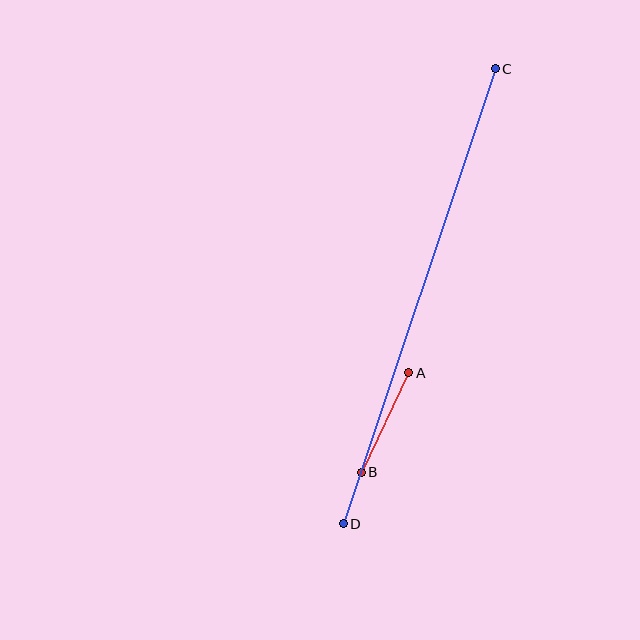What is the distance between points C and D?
The distance is approximately 480 pixels.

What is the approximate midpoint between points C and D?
The midpoint is at approximately (419, 296) pixels.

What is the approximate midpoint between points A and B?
The midpoint is at approximately (385, 422) pixels.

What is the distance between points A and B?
The distance is approximately 110 pixels.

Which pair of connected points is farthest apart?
Points C and D are farthest apart.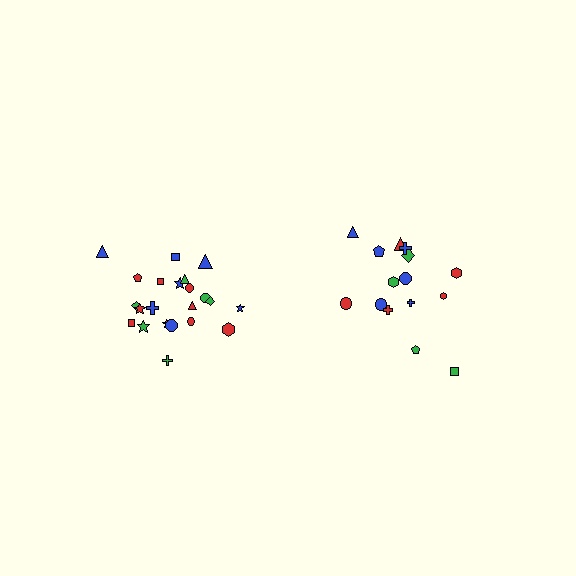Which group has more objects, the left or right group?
The left group.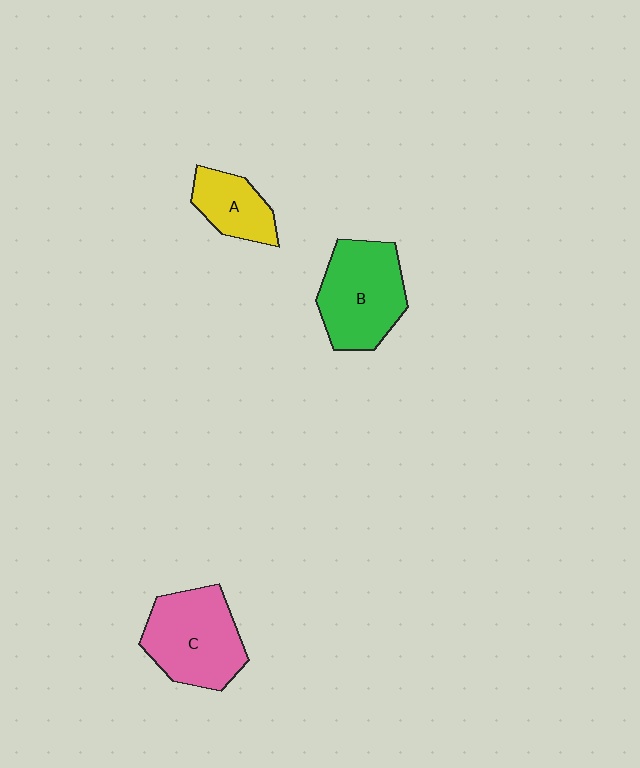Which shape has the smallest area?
Shape A (yellow).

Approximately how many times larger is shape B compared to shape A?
Approximately 1.8 times.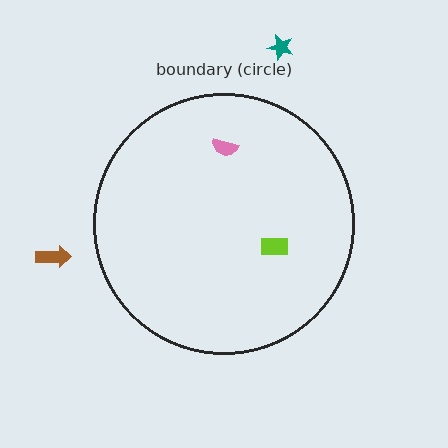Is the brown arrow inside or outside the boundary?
Outside.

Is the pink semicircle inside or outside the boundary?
Inside.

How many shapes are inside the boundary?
2 inside, 2 outside.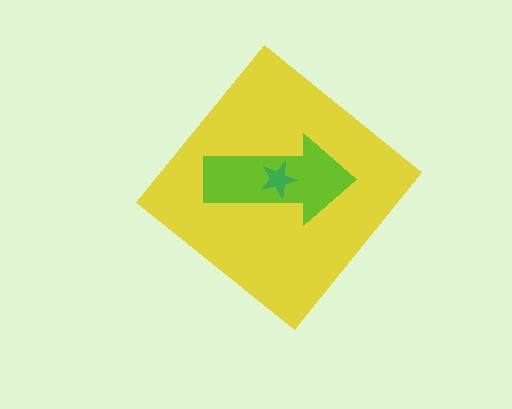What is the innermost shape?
The green star.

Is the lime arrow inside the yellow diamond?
Yes.